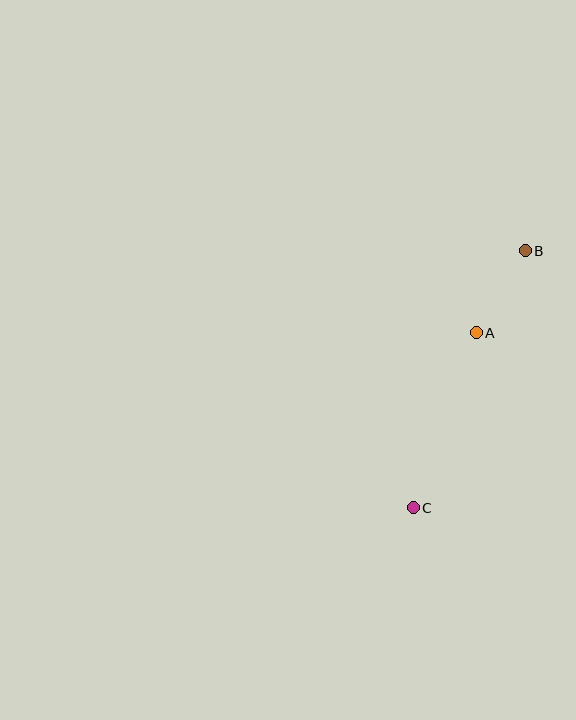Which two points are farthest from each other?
Points B and C are farthest from each other.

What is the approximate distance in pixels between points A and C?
The distance between A and C is approximately 186 pixels.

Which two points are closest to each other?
Points A and B are closest to each other.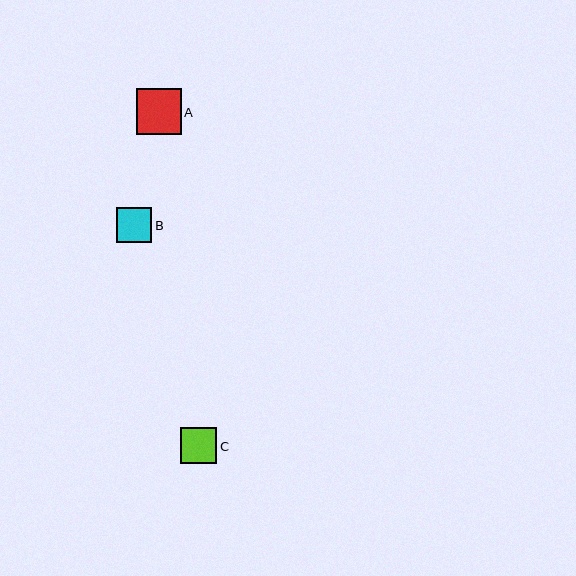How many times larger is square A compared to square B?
Square A is approximately 1.3 times the size of square B.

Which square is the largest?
Square A is the largest with a size of approximately 45 pixels.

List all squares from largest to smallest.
From largest to smallest: A, C, B.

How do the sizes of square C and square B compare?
Square C and square B are approximately the same size.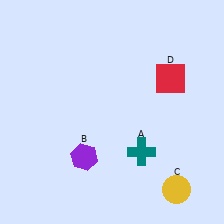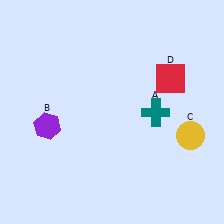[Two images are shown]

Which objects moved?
The objects that moved are: the teal cross (A), the purple hexagon (B), the yellow circle (C).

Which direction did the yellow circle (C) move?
The yellow circle (C) moved up.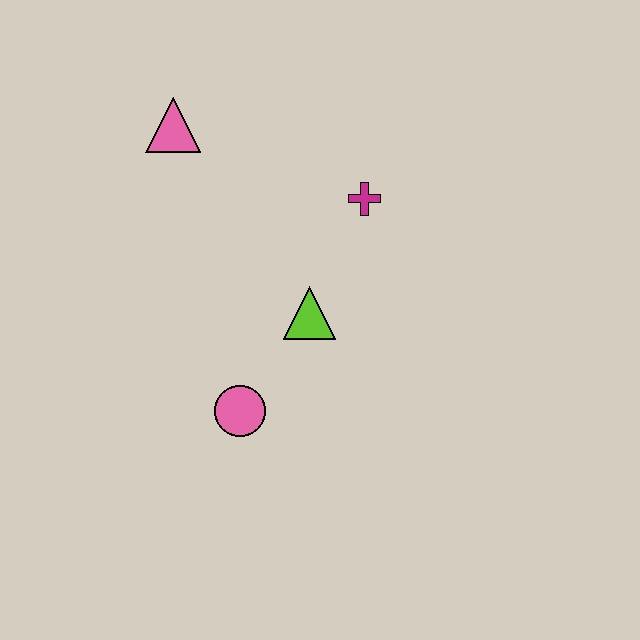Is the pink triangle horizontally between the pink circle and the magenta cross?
No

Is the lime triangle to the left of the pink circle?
No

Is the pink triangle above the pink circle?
Yes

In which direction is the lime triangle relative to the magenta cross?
The lime triangle is below the magenta cross.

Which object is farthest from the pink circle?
The pink triangle is farthest from the pink circle.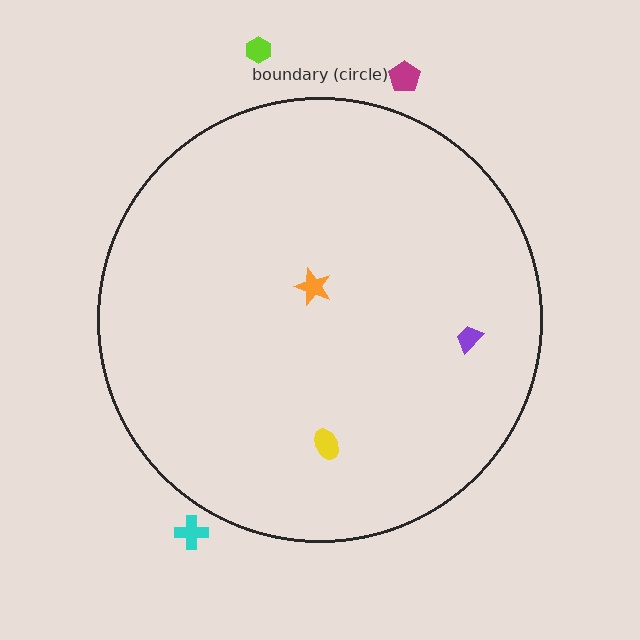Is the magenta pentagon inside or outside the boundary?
Outside.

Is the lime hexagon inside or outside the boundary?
Outside.